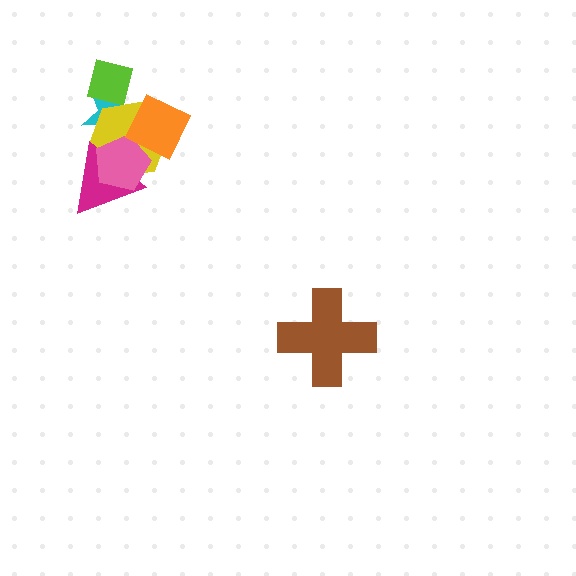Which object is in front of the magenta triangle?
The pink pentagon is in front of the magenta triangle.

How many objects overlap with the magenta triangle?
2 objects overlap with the magenta triangle.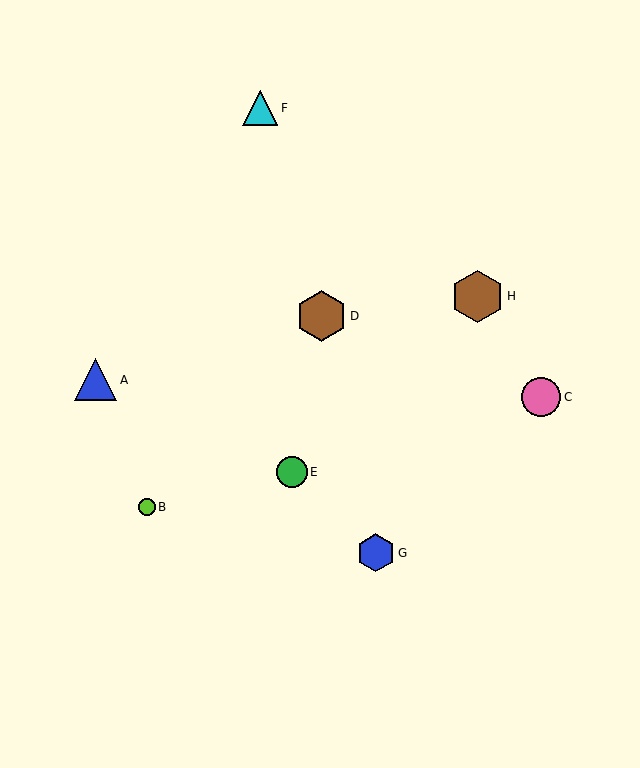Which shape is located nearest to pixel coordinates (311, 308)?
The brown hexagon (labeled D) at (322, 316) is nearest to that location.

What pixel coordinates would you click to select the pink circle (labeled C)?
Click at (541, 397) to select the pink circle C.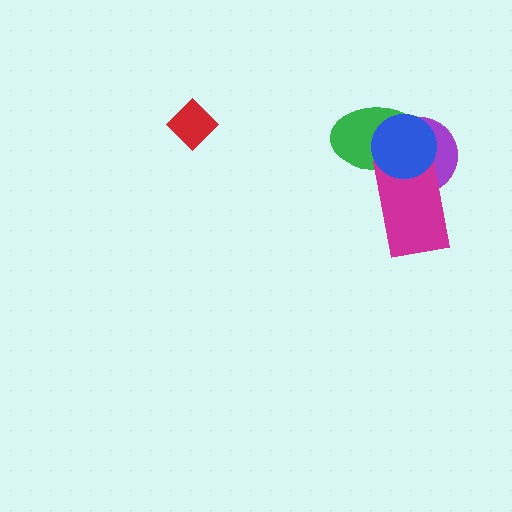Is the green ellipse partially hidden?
Yes, it is partially covered by another shape.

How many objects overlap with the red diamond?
0 objects overlap with the red diamond.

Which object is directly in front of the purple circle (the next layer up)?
The green ellipse is directly in front of the purple circle.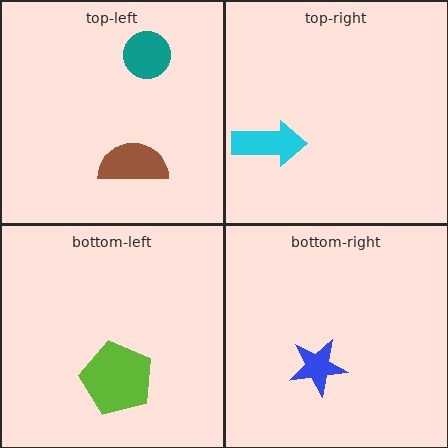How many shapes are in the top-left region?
2.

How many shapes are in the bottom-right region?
1.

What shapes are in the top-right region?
The cyan arrow.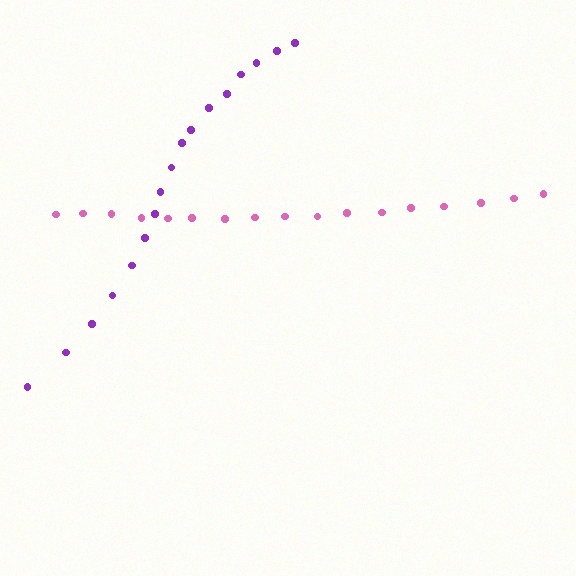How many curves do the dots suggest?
There are 2 distinct paths.